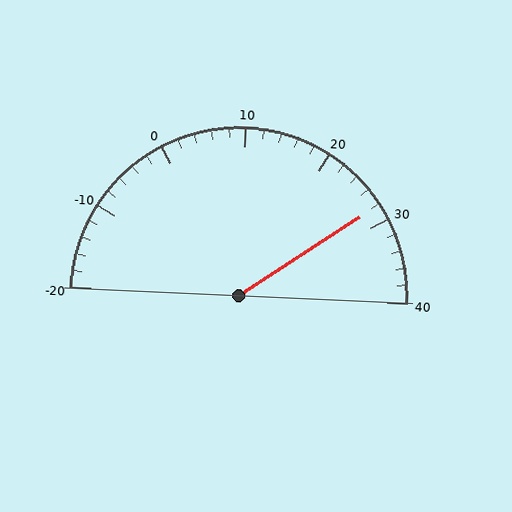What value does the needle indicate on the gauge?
The needle indicates approximately 28.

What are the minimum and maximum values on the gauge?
The gauge ranges from -20 to 40.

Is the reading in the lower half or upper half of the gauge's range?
The reading is in the upper half of the range (-20 to 40).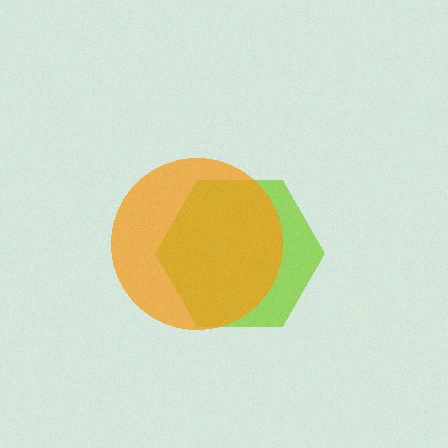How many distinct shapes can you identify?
There are 2 distinct shapes: a lime hexagon, an orange circle.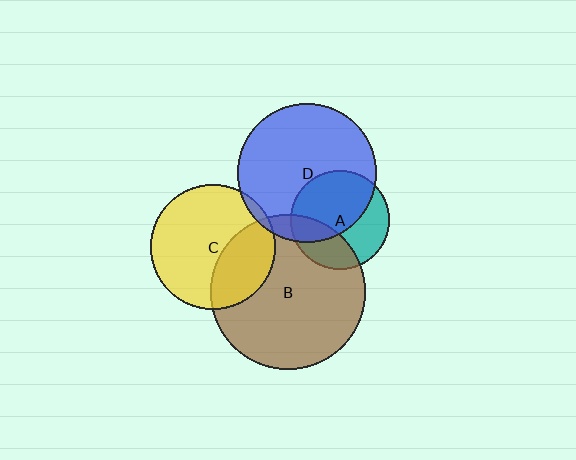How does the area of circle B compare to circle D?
Approximately 1.2 times.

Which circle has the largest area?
Circle B (brown).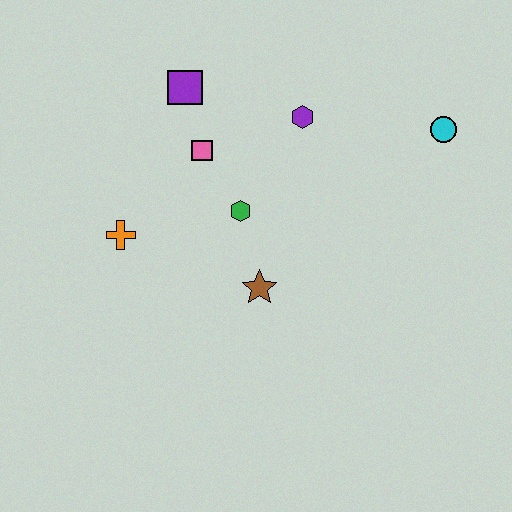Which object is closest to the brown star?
The green hexagon is closest to the brown star.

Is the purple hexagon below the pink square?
No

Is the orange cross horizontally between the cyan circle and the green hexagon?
No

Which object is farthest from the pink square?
The cyan circle is farthest from the pink square.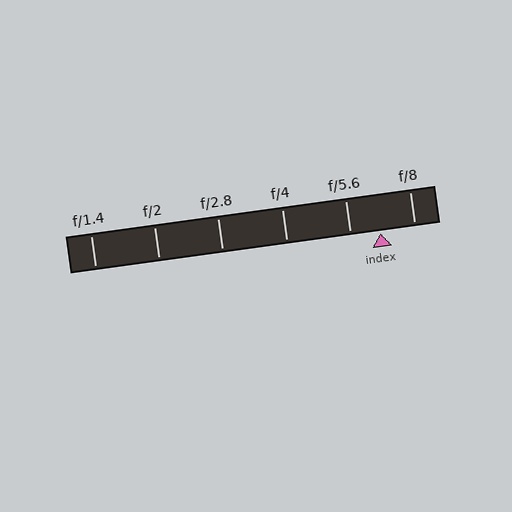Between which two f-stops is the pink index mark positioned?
The index mark is between f/5.6 and f/8.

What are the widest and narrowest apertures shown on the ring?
The widest aperture shown is f/1.4 and the narrowest is f/8.